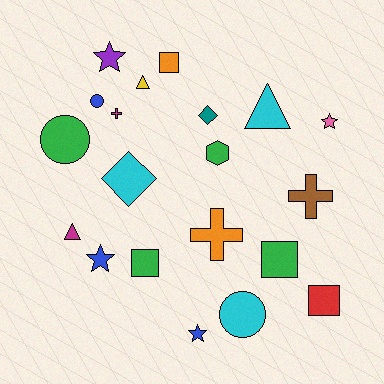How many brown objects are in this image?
There is 1 brown object.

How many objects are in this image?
There are 20 objects.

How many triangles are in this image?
There are 3 triangles.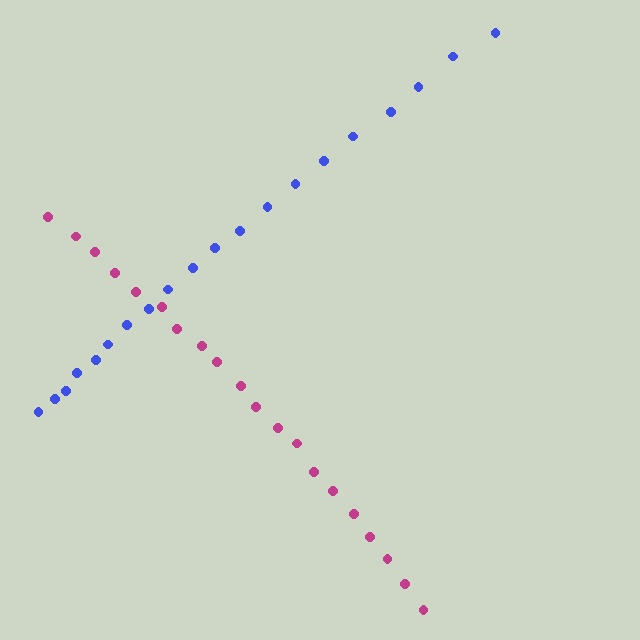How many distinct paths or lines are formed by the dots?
There are 2 distinct paths.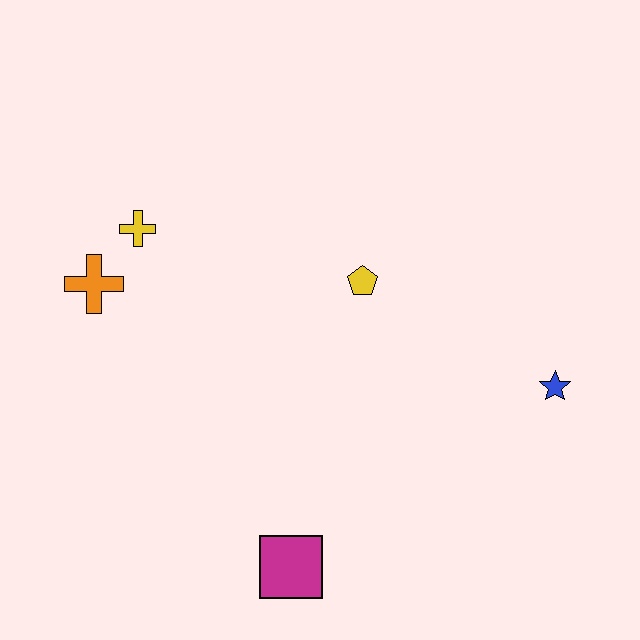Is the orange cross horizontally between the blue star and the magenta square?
No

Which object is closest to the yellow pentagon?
The blue star is closest to the yellow pentagon.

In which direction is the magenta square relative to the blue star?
The magenta square is to the left of the blue star.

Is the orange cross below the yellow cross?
Yes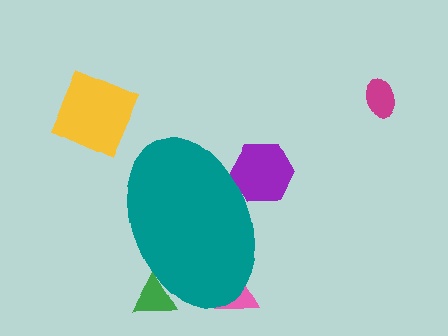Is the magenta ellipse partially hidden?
No, the magenta ellipse is fully visible.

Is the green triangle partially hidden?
Yes, the green triangle is partially hidden behind the teal ellipse.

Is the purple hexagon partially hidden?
Yes, the purple hexagon is partially hidden behind the teal ellipse.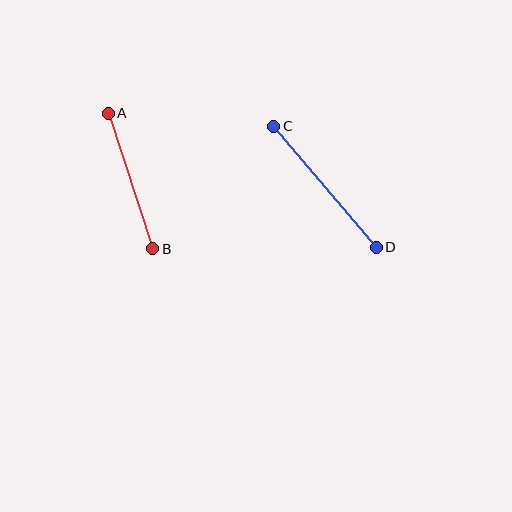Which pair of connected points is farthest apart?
Points C and D are farthest apart.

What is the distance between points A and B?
The distance is approximately 143 pixels.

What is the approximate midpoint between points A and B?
The midpoint is at approximately (130, 181) pixels.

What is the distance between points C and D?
The distance is approximately 158 pixels.